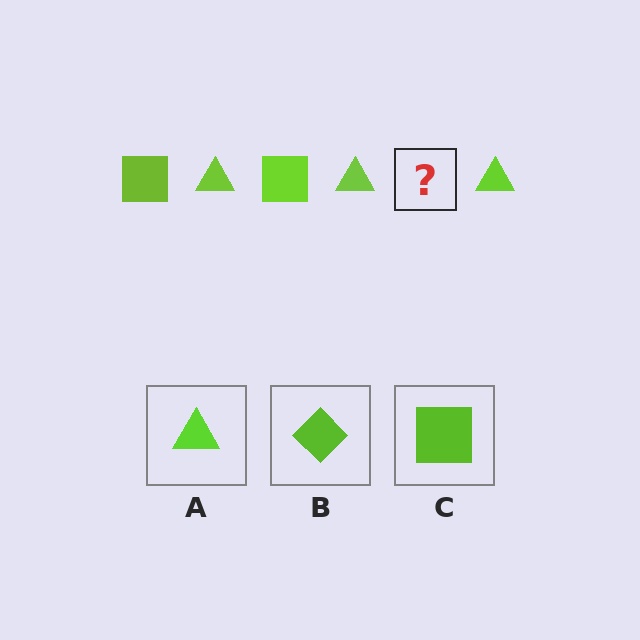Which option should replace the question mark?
Option C.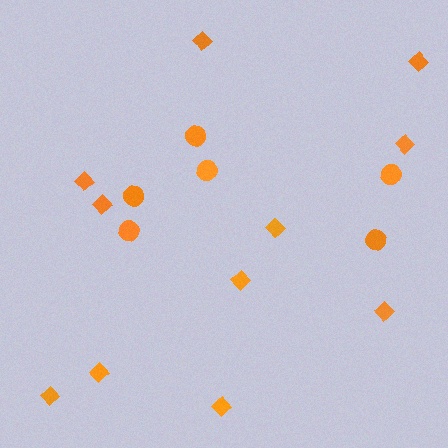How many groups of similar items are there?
There are 2 groups: one group of diamonds (11) and one group of circles (6).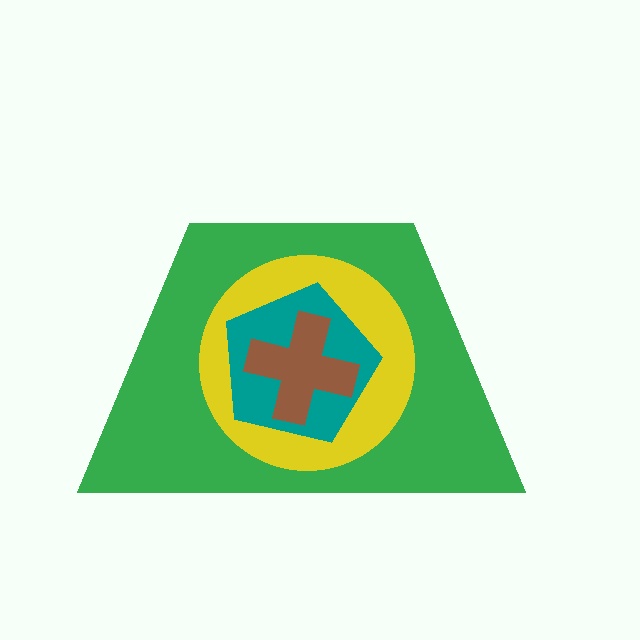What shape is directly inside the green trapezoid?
The yellow circle.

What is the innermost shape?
The brown cross.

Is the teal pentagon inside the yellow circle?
Yes.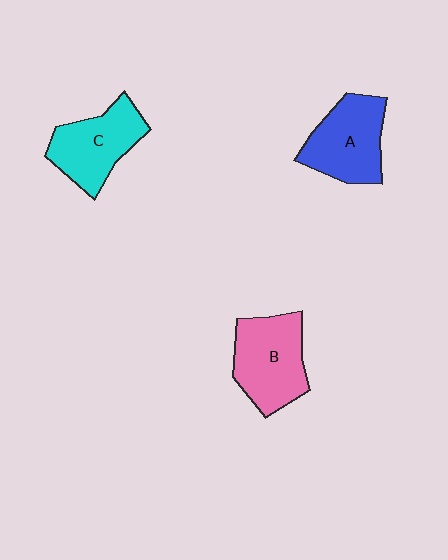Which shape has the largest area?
Shape B (pink).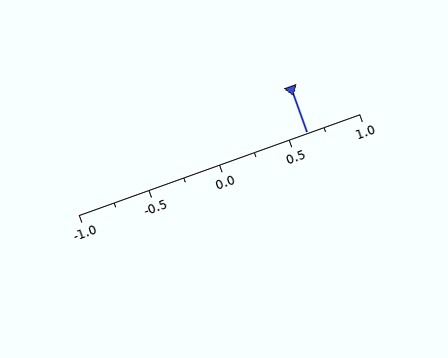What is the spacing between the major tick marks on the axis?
The major ticks are spaced 0.5 apart.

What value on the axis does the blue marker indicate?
The marker indicates approximately 0.62.